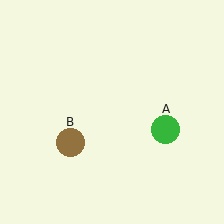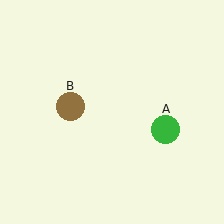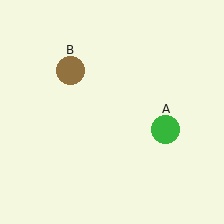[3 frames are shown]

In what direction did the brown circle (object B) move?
The brown circle (object B) moved up.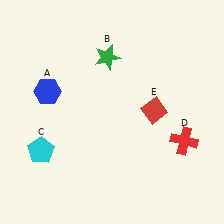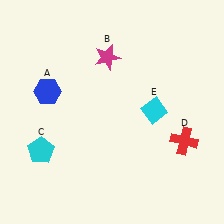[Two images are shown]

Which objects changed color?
B changed from green to magenta. E changed from red to cyan.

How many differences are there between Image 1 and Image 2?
There are 2 differences between the two images.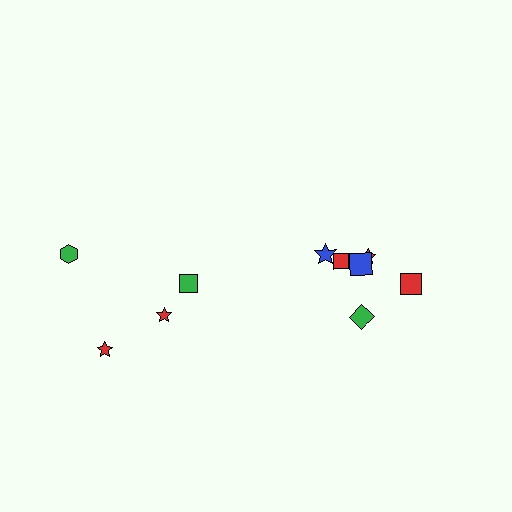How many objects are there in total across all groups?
There are 10 objects.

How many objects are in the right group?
There are 6 objects.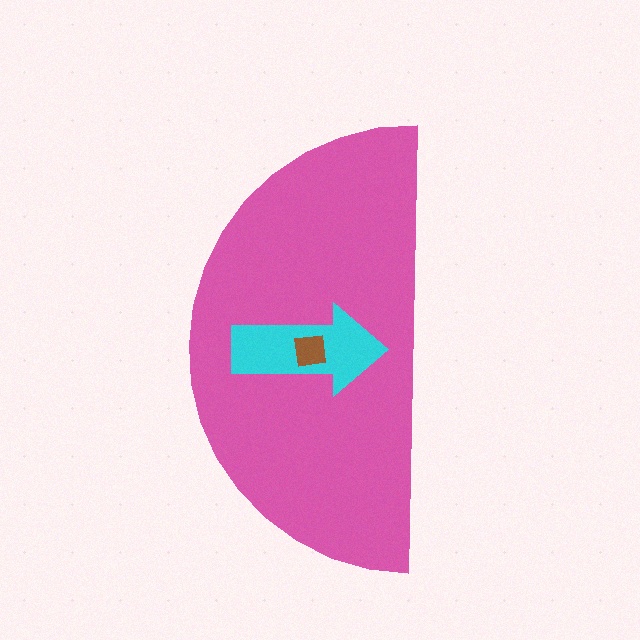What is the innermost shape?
The brown square.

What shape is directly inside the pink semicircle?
The cyan arrow.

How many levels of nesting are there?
3.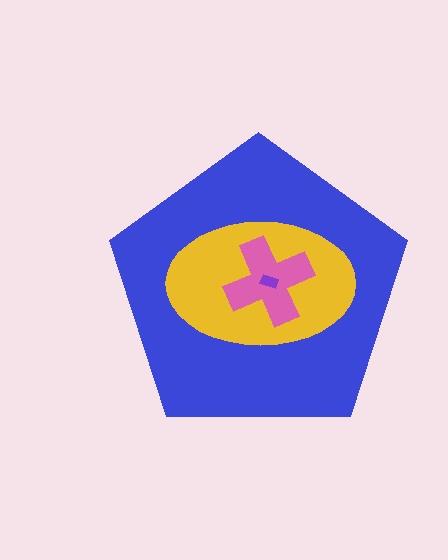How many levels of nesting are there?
4.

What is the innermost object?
The purple rectangle.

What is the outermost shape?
The blue pentagon.